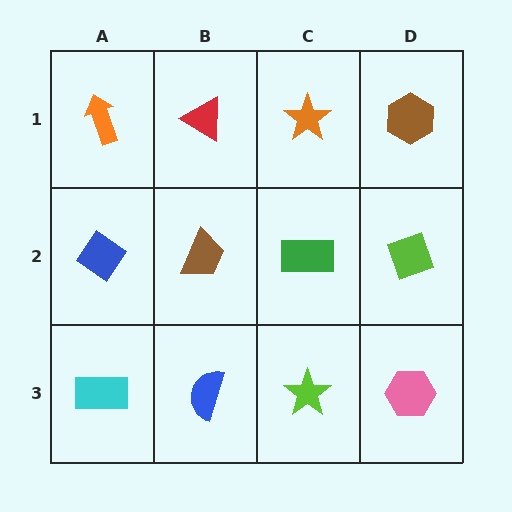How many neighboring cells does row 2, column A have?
3.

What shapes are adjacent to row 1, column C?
A green rectangle (row 2, column C), a red triangle (row 1, column B), a brown hexagon (row 1, column D).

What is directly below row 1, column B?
A brown trapezoid.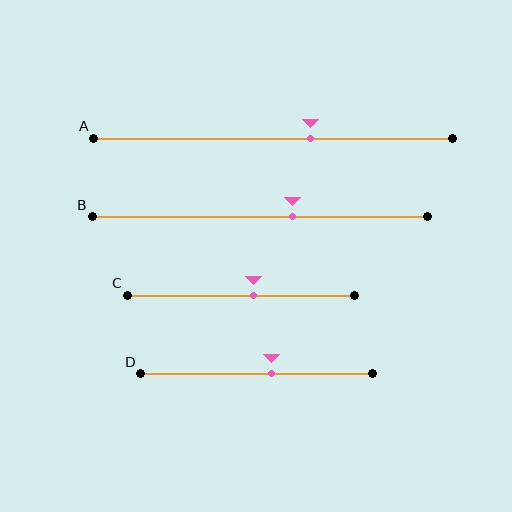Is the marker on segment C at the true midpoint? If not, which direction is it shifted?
No, the marker on segment C is shifted to the right by about 6% of the segment length.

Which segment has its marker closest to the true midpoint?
Segment C has its marker closest to the true midpoint.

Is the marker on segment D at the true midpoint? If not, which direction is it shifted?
No, the marker on segment D is shifted to the right by about 7% of the segment length.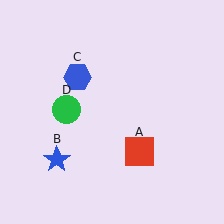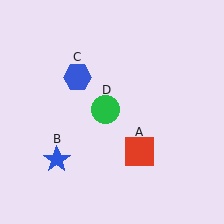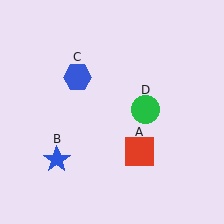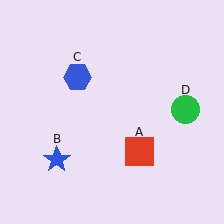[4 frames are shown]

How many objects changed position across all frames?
1 object changed position: green circle (object D).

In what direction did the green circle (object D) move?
The green circle (object D) moved right.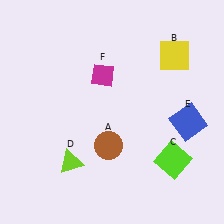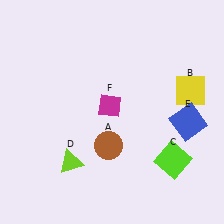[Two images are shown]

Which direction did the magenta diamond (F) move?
The magenta diamond (F) moved down.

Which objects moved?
The objects that moved are: the yellow square (B), the magenta diamond (F).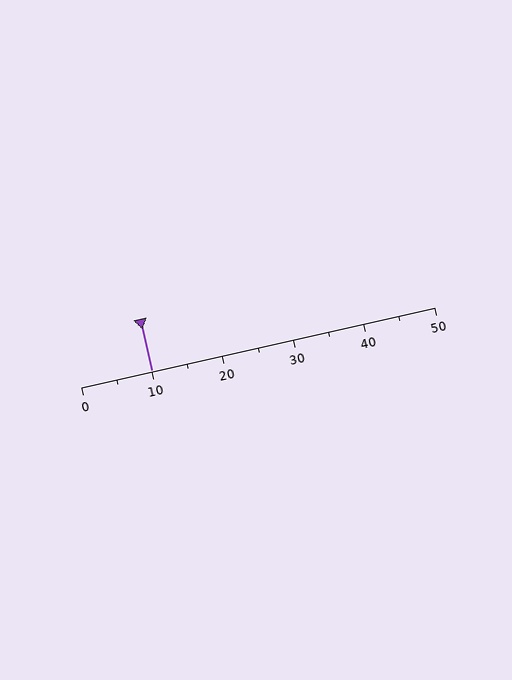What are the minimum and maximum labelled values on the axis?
The axis runs from 0 to 50.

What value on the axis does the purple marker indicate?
The marker indicates approximately 10.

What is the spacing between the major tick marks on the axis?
The major ticks are spaced 10 apart.